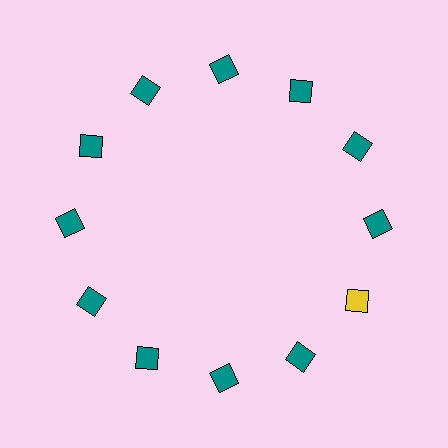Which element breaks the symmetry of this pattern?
The yellow square at roughly the 4 o'clock position breaks the symmetry. All other shapes are teal squares.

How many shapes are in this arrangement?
There are 12 shapes arranged in a ring pattern.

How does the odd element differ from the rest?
It has a different color: yellow instead of teal.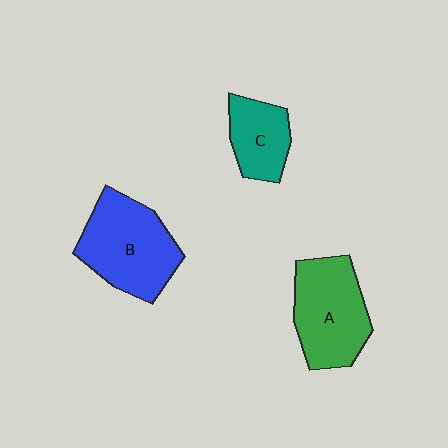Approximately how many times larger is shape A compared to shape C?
Approximately 1.6 times.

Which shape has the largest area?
Shape B (blue).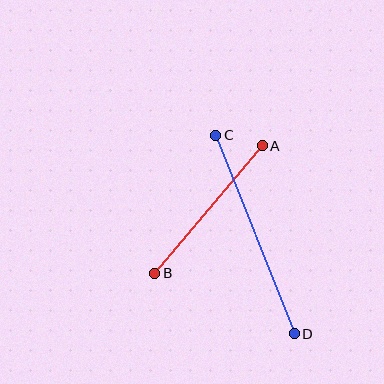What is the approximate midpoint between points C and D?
The midpoint is at approximately (255, 234) pixels.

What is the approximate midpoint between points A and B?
The midpoint is at approximately (208, 210) pixels.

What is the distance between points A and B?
The distance is approximately 167 pixels.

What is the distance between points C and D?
The distance is approximately 213 pixels.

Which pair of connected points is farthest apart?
Points C and D are farthest apart.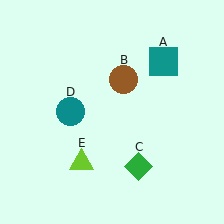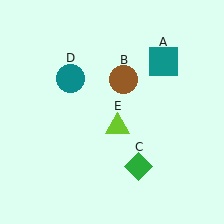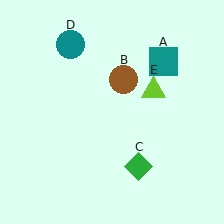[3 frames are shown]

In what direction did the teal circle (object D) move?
The teal circle (object D) moved up.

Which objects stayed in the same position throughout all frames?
Teal square (object A) and brown circle (object B) and green diamond (object C) remained stationary.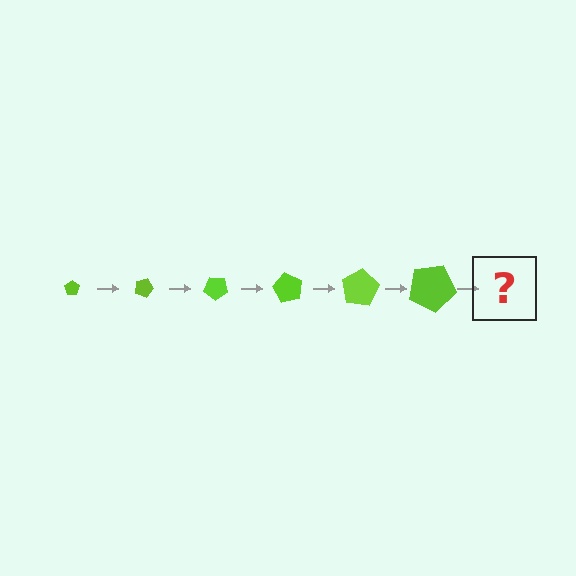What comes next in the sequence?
The next element should be a pentagon, larger than the previous one and rotated 120 degrees from the start.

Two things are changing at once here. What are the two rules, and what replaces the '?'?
The two rules are that the pentagon grows larger each step and it rotates 20 degrees each step. The '?' should be a pentagon, larger than the previous one and rotated 120 degrees from the start.